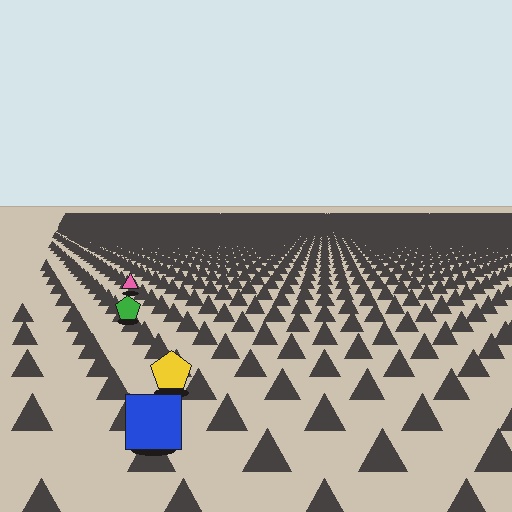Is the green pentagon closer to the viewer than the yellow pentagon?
No. The yellow pentagon is closer — you can tell from the texture gradient: the ground texture is coarser near it.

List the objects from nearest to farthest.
From nearest to farthest: the blue square, the yellow pentagon, the green pentagon, the pink triangle.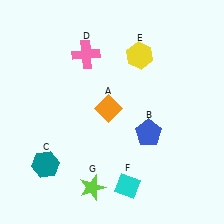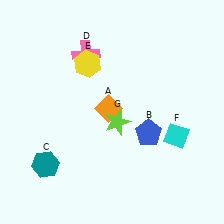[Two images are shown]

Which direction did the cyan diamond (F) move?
The cyan diamond (F) moved up.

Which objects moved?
The objects that moved are: the yellow hexagon (E), the cyan diamond (F), the lime star (G).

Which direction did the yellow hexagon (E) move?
The yellow hexagon (E) moved left.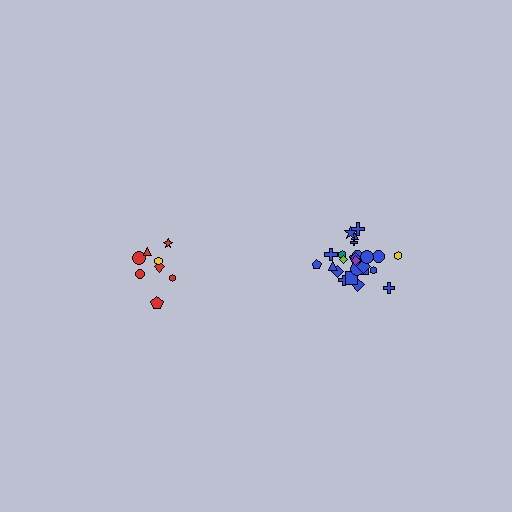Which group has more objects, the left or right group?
The right group.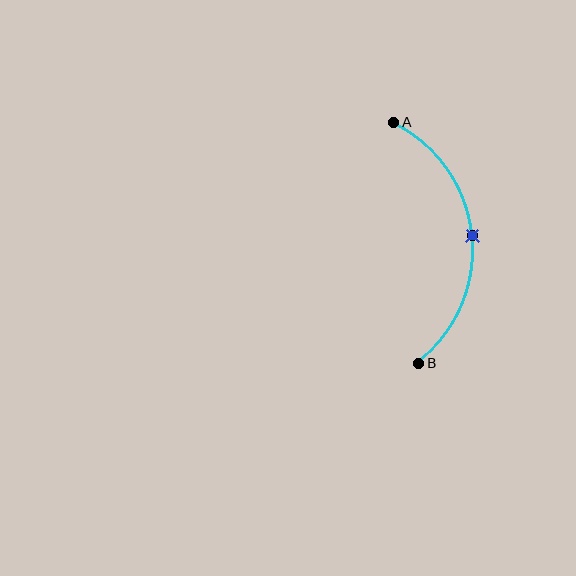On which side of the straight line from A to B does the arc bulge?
The arc bulges to the right of the straight line connecting A and B.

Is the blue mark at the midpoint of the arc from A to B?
Yes. The blue mark lies on the arc at equal arc-length from both A and B — it is the arc midpoint.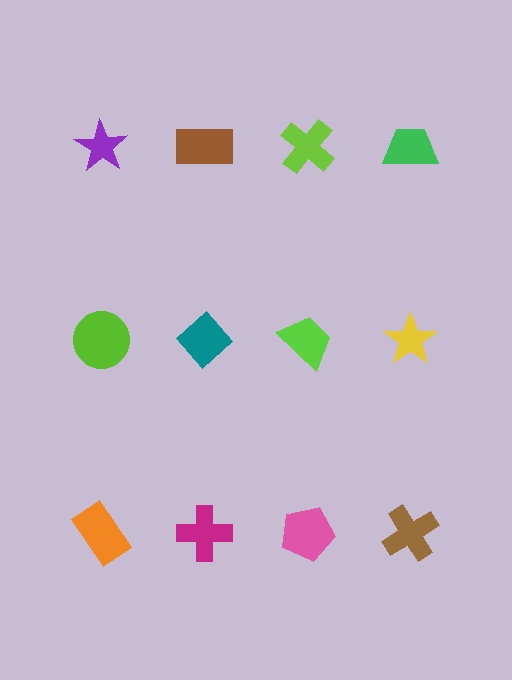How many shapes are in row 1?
4 shapes.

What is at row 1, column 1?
A purple star.